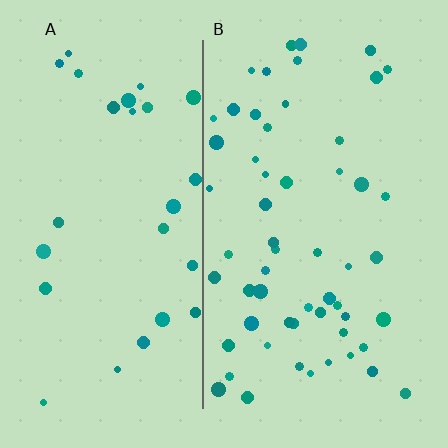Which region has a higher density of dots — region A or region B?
B (the right).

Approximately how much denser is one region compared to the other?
Approximately 2.2× — region B over region A.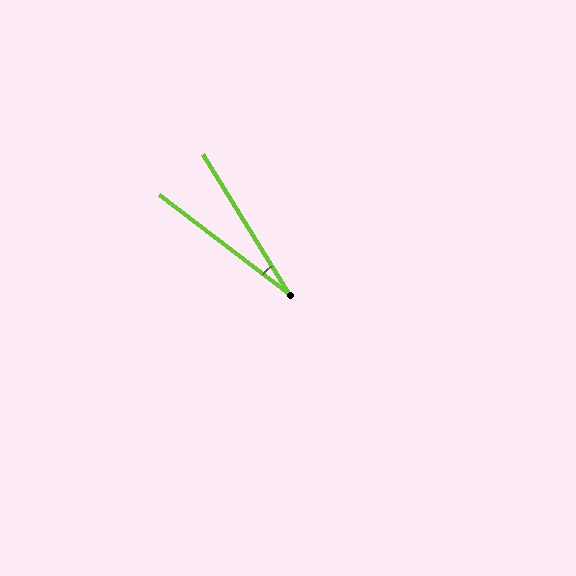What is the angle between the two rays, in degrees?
Approximately 21 degrees.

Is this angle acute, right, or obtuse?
It is acute.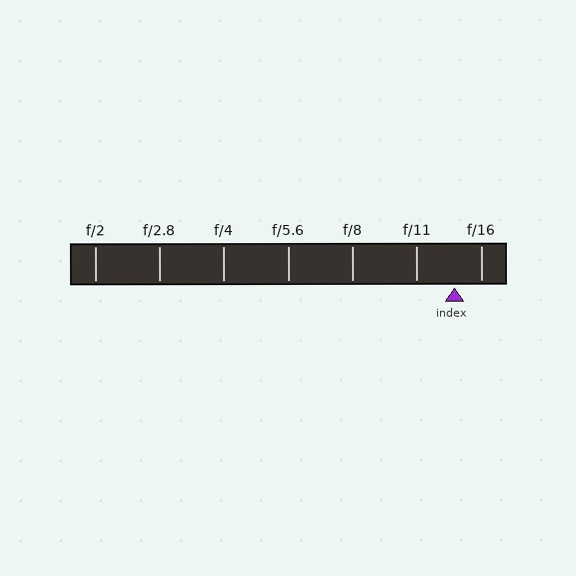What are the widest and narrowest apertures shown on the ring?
The widest aperture shown is f/2 and the narrowest is f/16.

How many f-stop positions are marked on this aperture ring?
There are 7 f-stop positions marked.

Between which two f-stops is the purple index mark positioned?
The index mark is between f/11 and f/16.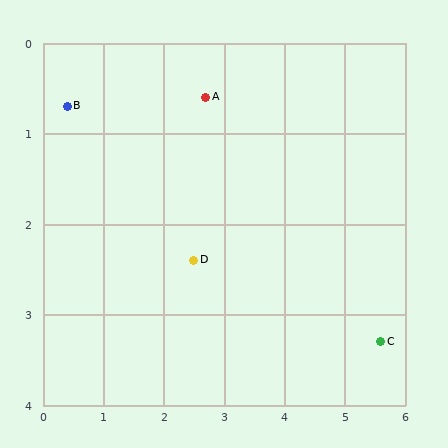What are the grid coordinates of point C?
Point C is at approximately (5.6, 3.3).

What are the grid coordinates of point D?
Point D is at approximately (2.5, 2.4).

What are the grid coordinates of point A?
Point A is at approximately (2.7, 0.6).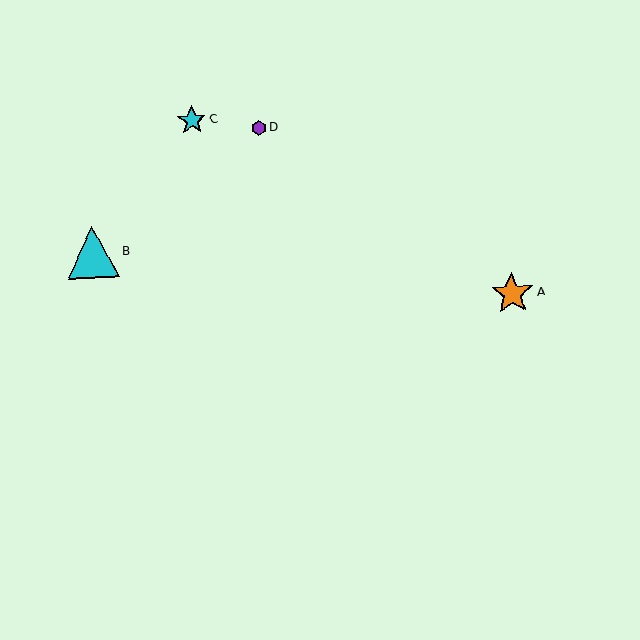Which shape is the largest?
The cyan triangle (labeled B) is the largest.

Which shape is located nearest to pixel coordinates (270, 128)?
The purple hexagon (labeled D) at (259, 128) is nearest to that location.